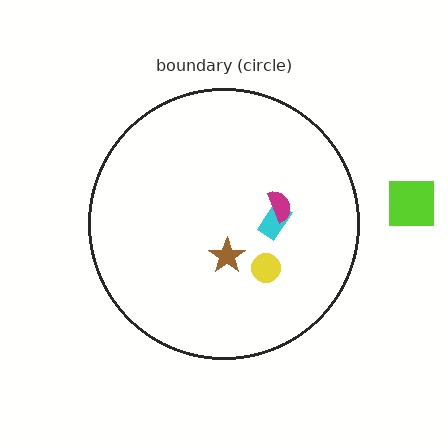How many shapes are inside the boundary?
4 inside, 1 outside.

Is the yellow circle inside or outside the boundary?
Inside.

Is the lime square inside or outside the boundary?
Outside.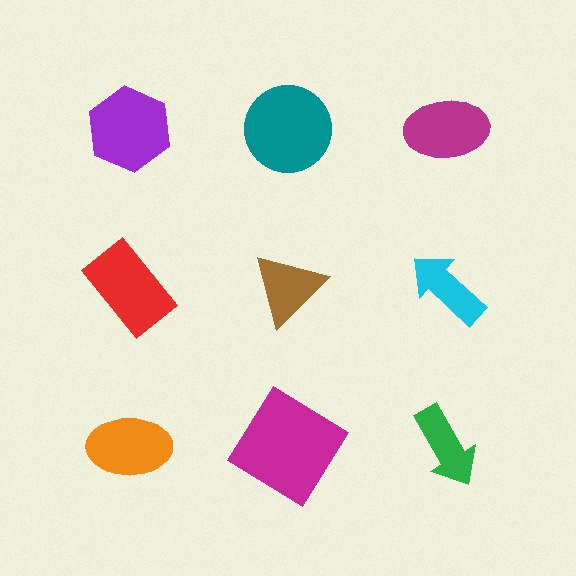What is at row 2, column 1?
A red rectangle.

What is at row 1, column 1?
A purple hexagon.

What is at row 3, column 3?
A green arrow.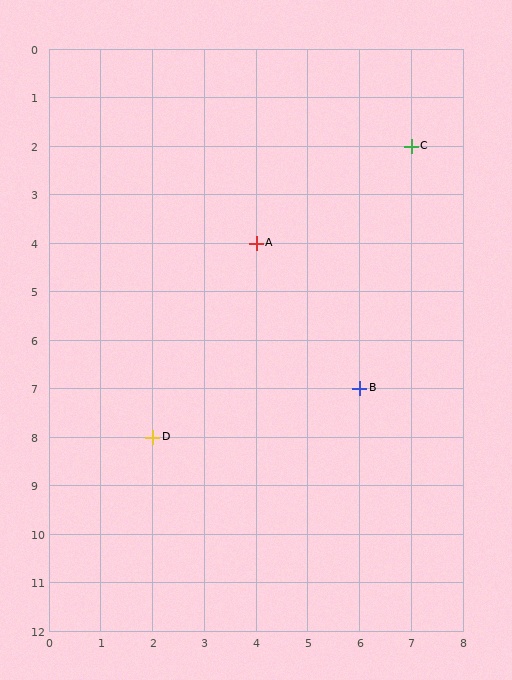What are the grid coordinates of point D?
Point D is at grid coordinates (2, 8).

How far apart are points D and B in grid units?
Points D and B are 4 columns and 1 row apart (about 4.1 grid units diagonally).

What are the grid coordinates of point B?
Point B is at grid coordinates (6, 7).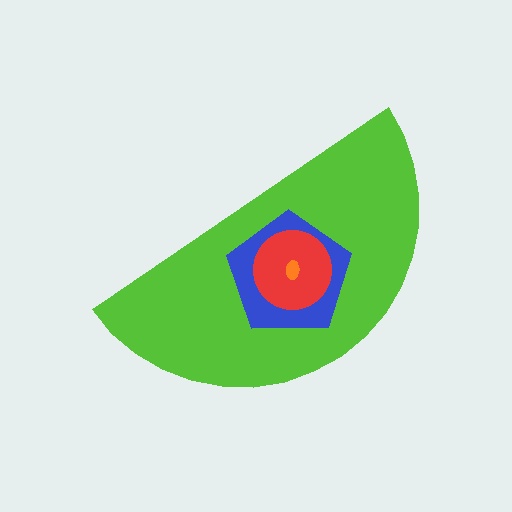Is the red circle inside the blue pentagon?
Yes.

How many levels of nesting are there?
4.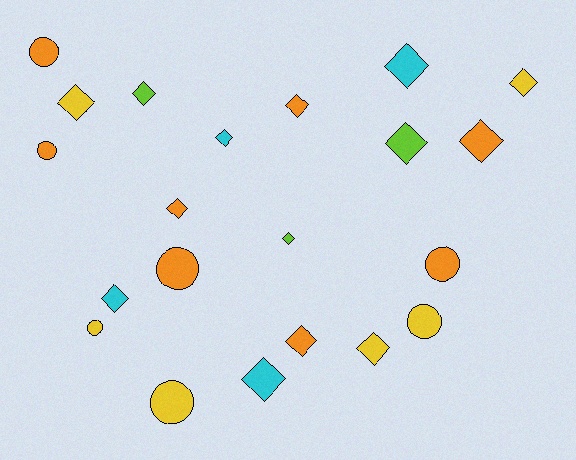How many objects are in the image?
There are 21 objects.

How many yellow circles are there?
There are 3 yellow circles.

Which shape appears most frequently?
Diamond, with 14 objects.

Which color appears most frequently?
Orange, with 8 objects.